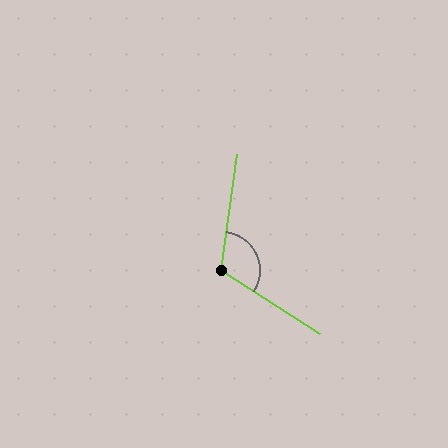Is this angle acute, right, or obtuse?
It is obtuse.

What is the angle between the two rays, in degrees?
Approximately 115 degrees.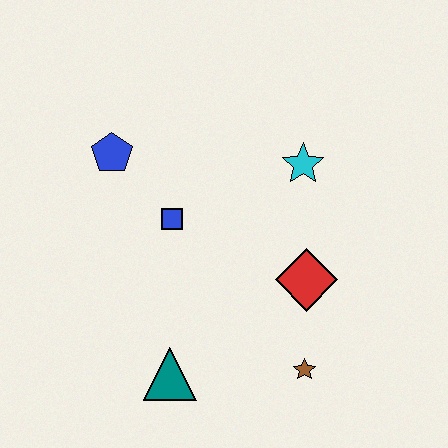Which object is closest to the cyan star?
The red diamond is closest to the cyan star.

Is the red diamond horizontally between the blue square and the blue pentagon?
No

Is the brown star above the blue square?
No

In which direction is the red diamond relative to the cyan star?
The red diamond is below the cyan star.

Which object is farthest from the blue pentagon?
The brown star is farthest from the blue pentagon.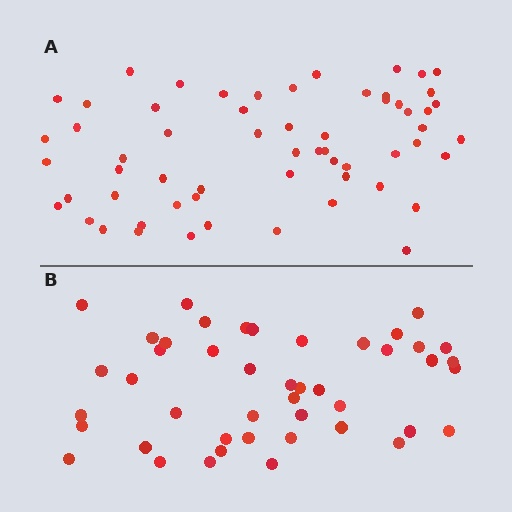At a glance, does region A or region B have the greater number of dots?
Region A (the top region) has more dots.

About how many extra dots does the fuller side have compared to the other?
Region A has approximately 15 more dots than region B.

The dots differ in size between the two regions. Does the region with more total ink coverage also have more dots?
No. Region B has more total ink coverage because its dots are larger, but region A actually contains more individual dots. Total area can be misleading — the number of items is what matters here.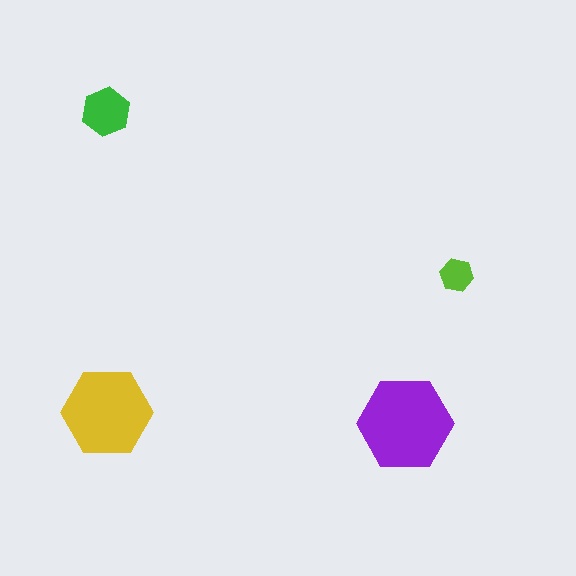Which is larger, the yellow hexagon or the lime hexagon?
The yellow one.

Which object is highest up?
The green hexagon is topmost.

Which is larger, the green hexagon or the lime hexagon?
The green one.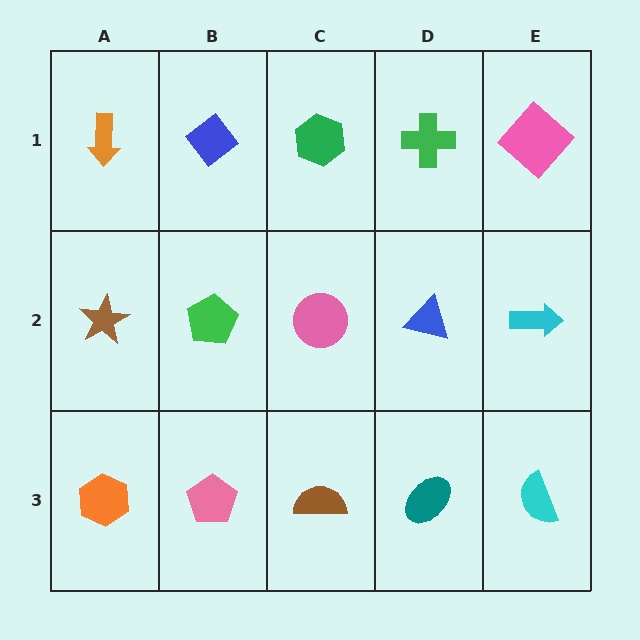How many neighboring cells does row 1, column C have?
3.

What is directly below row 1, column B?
A green pentagon.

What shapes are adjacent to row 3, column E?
A cyan arrow (row 2, column E), a teal ellipse (row 3, column D).